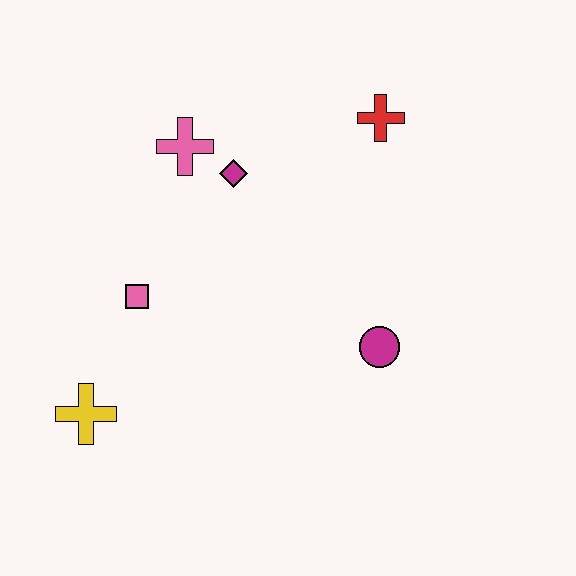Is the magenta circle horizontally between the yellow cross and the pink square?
No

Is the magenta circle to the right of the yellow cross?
Yes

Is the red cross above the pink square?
Yes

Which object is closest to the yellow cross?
The pink square is closest to the yellow cross.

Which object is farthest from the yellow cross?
The red cross is farthest from the yellow cross.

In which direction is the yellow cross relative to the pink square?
The yellow cross is below the pink square.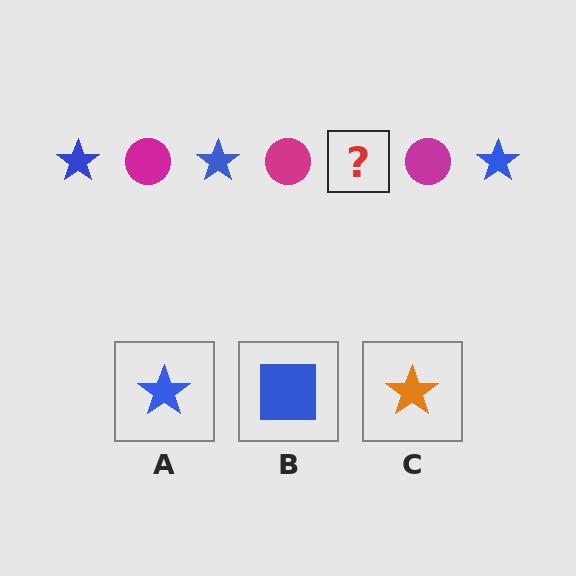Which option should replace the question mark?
Option A.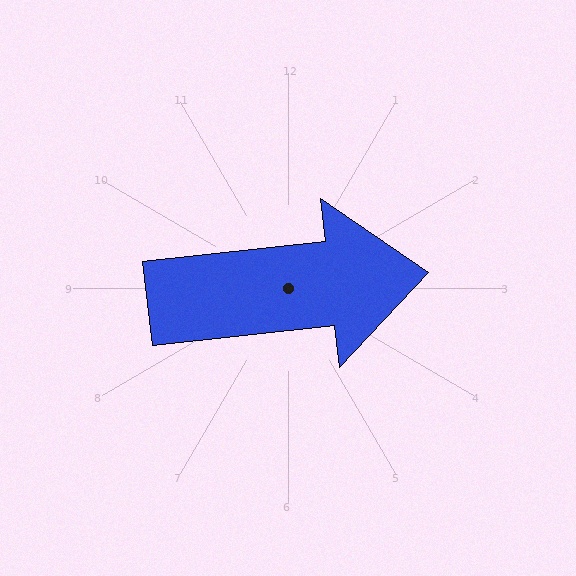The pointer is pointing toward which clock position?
Roughly 3 o'clock.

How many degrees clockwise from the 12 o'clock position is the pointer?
Approximately 84 degrees.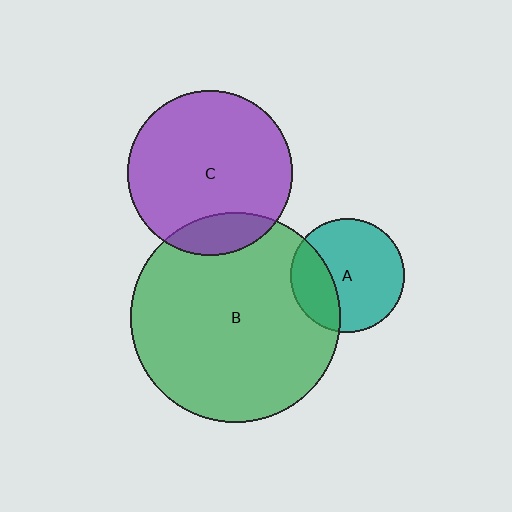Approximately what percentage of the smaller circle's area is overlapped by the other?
Approximately 15%.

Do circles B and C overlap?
Yes.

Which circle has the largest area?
Circle B (green).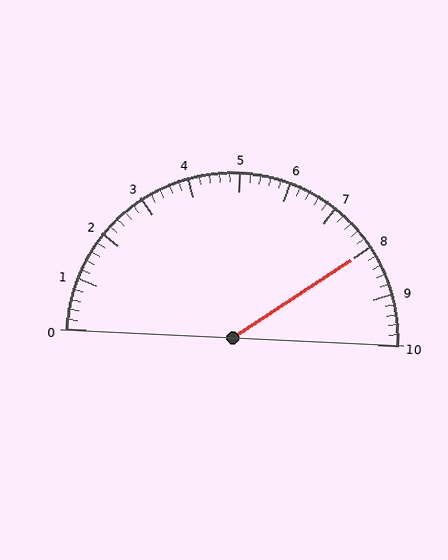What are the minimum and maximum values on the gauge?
The gauge ranges from 0 to 10.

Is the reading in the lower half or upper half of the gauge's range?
The reading is in the upper half of the range (0 to 10).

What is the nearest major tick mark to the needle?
The nearest major tick mark is 8.